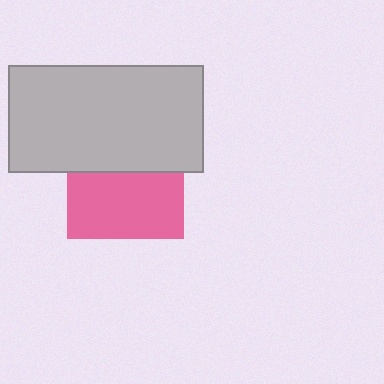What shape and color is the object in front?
The object in front is a light gray rectangle.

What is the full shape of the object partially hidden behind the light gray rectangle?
The partially hidden object is a pink square.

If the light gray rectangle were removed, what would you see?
You would see the complete pink square.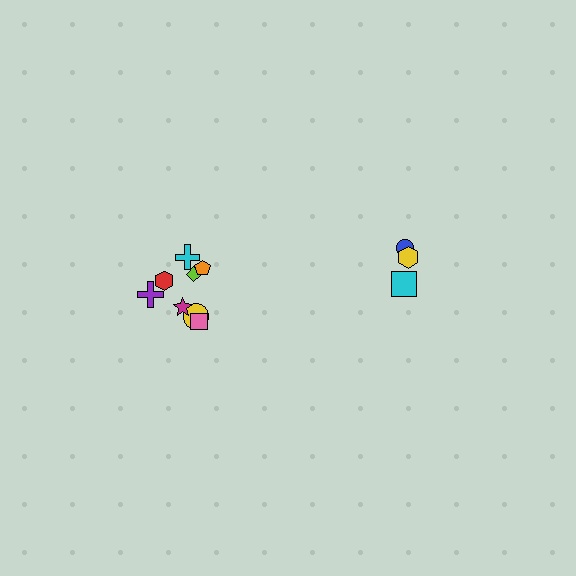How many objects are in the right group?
There are 3 objects.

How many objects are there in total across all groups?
There are 11 objects.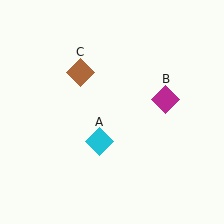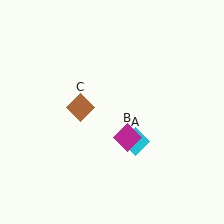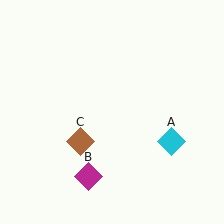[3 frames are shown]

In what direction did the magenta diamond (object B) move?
The magenta diamond (object B) moved down and to the left.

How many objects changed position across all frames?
3 objects changed position: cyan diamond (object A), magenta diamond (object B), brown diamond (object C).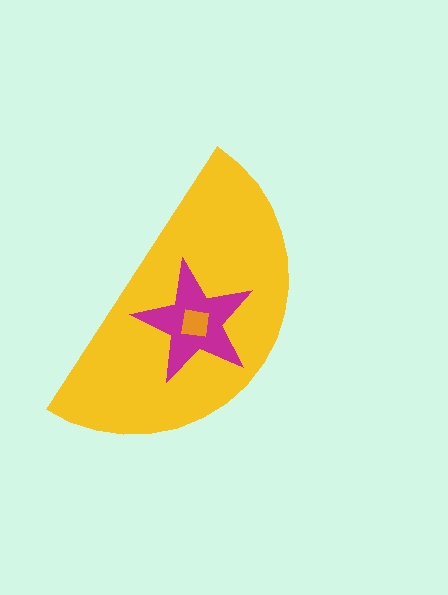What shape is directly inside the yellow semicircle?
The magenta star.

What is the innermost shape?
The orange square.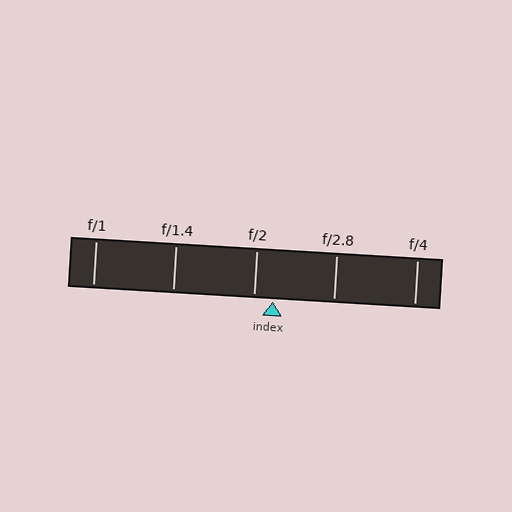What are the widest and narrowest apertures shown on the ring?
The widest aperture shown is f/1 and the narrowest is f/4.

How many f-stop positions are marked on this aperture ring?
There are 5 f-stop positions marked.